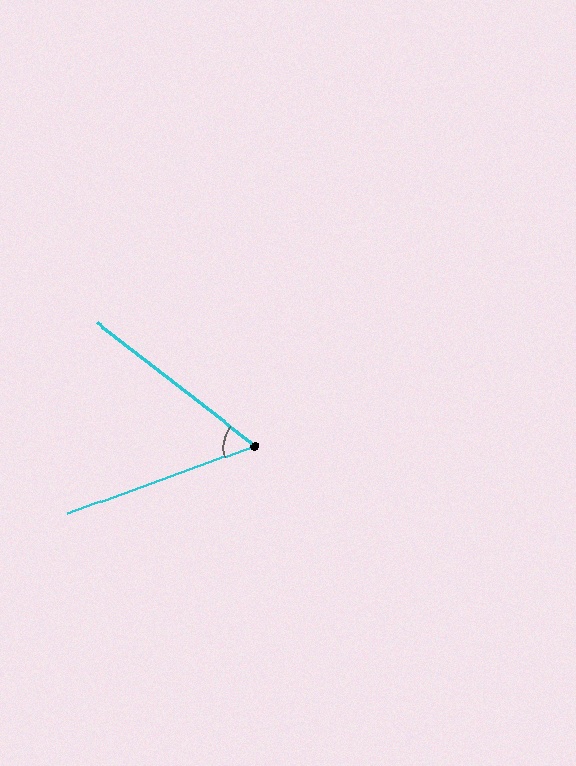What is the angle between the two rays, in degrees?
Approximately 58 degrees.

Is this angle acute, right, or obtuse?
It is acute.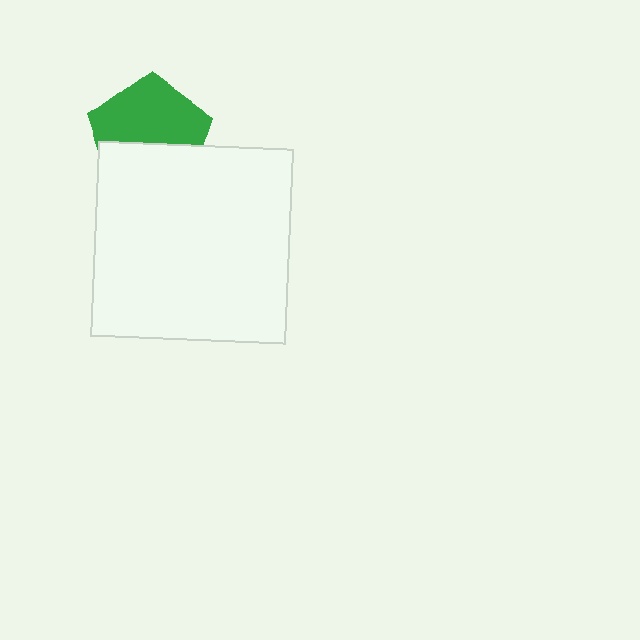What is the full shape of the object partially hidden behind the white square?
The partially hidden object is a green pentagon.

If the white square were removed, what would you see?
You would see the complete green pentagon.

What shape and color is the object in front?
The object in front is a white square.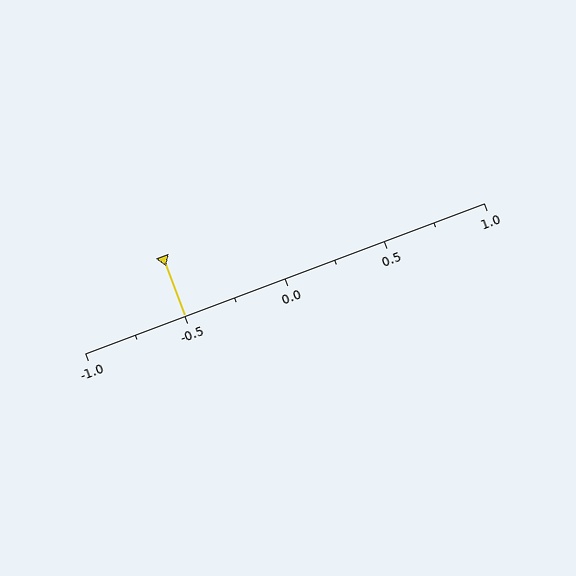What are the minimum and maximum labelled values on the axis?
The axis runs from -1.0 to 1.0.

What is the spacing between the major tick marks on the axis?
The major ticks are spaced 0.5 apart.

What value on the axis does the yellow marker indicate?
The marker indicates approximately -0.5.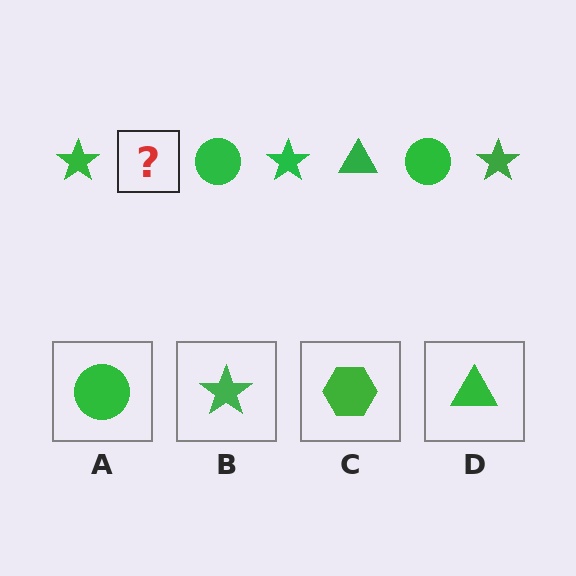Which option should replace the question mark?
Option D.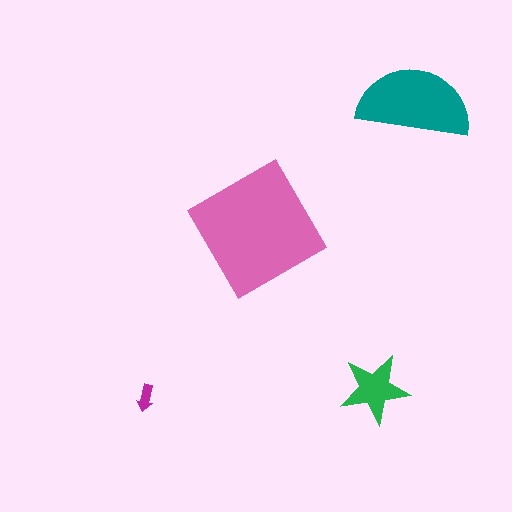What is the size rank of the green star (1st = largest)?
3rd.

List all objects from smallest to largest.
The magenta arrow, the green star, the teal semicircle, the pink square.